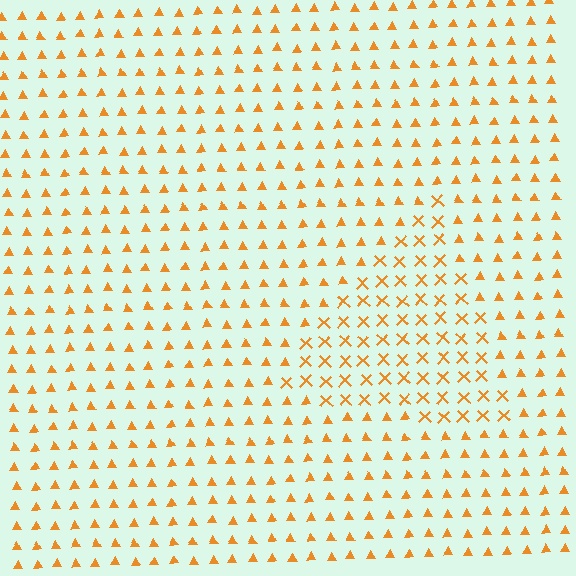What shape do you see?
I see a triangle.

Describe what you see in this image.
The image is filled with small orange elements arranged in a uniform grid. A triangle-shaped region contains X marks, while the surrounding area contains triangles. The boundary is defined purely by the change in element shape.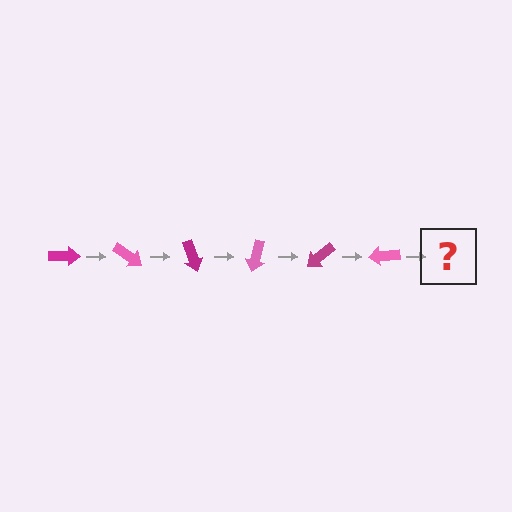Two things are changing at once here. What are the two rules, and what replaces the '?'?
The two rules are that it rotates 35 degrees each step and the color cycles through magenta and pink. The '?' should be a magenta arrow, rotated 210 degrees from the start.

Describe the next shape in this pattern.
It should be a magenta arrow, rotated 210 degrees from the start.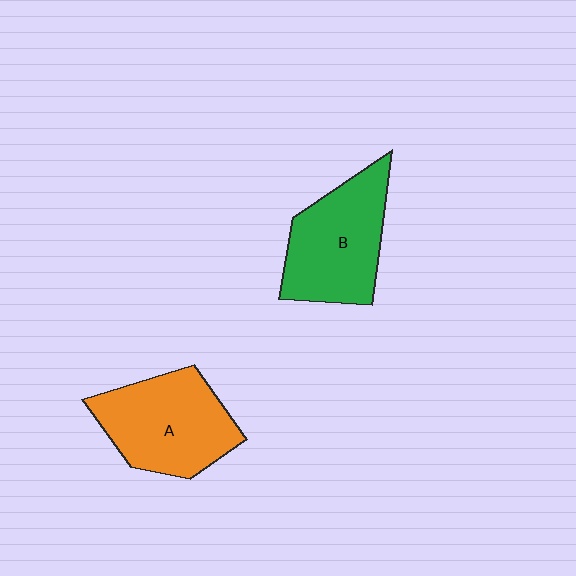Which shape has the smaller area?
Shape B (green).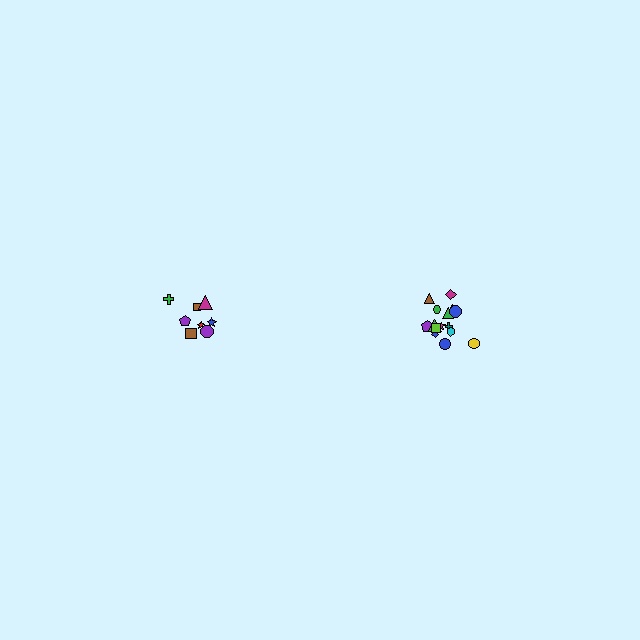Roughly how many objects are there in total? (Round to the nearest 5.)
Roughly 25 objects in total.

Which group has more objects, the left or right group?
The right group.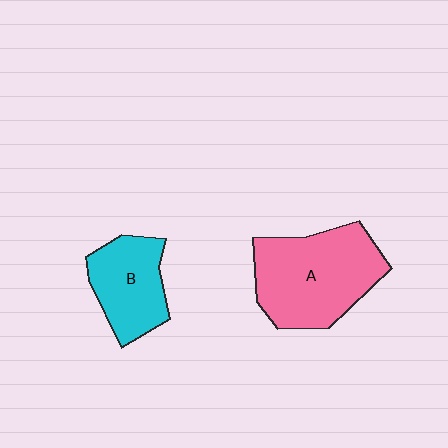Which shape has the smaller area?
Shape B (cyan).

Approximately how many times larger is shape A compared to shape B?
Approximately 1.6 times.